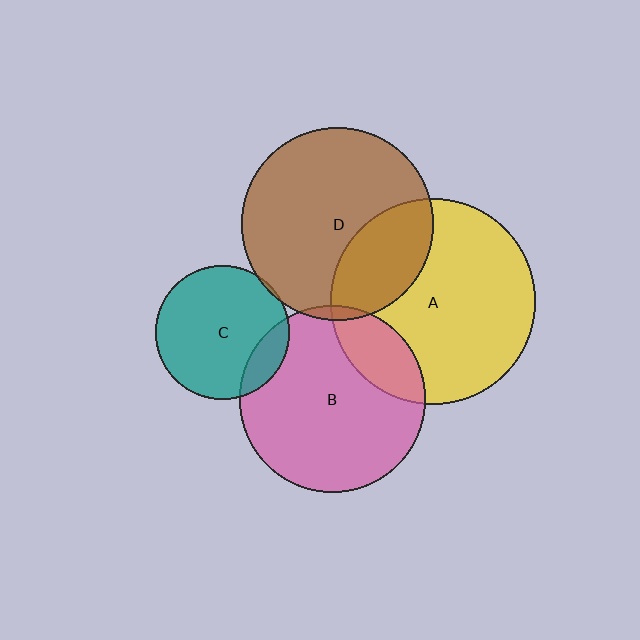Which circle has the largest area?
Circle A (yellow).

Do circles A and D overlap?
Yes.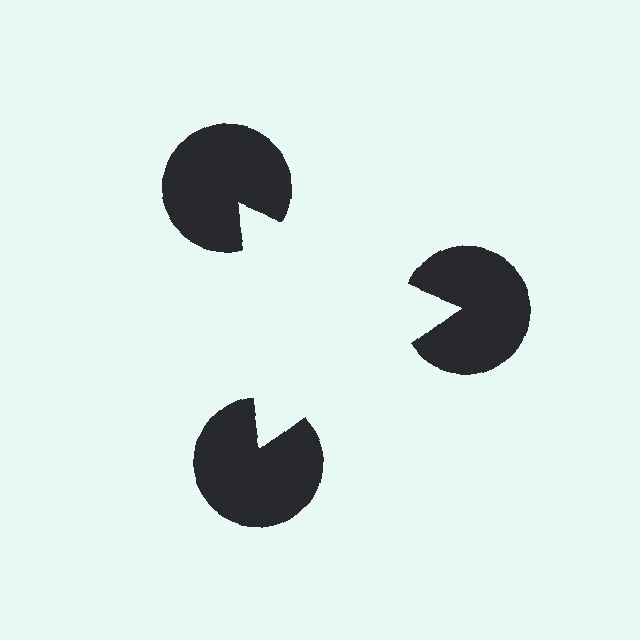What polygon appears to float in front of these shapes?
An illusory triangle — its edges are inferred from the aligned wedge cuts in the pac-man discs, not physically drawn.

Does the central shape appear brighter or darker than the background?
It typically appears slightly brighter than the background, even though no actual brightness change is drawn.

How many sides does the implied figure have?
3 sides.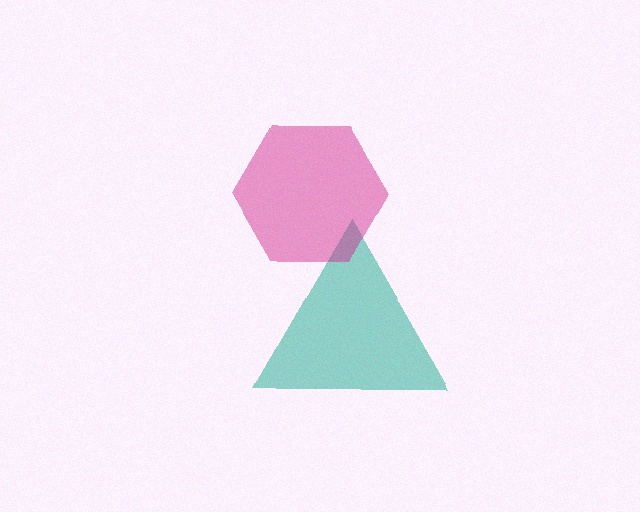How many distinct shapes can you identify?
There are 2 distinct shapes: a teal triangle, a magenta hexagon.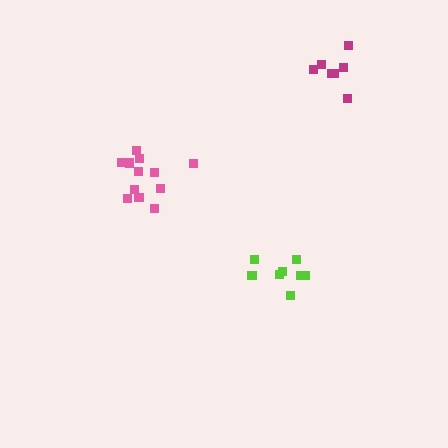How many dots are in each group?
Group 1: 12 dots, Group 2: 8 dots, Group 3: 7 dots (27 total).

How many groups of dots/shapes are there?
There are 3 groups.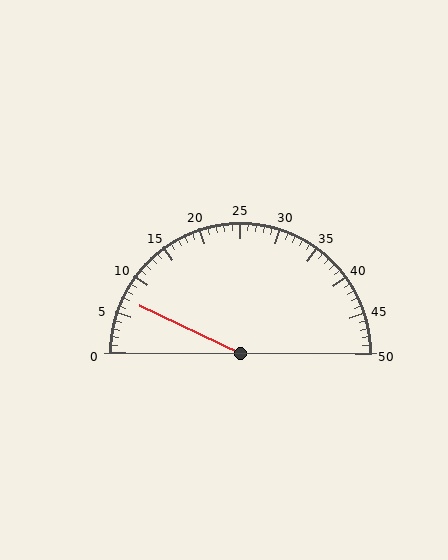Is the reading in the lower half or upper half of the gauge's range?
The reading is in the lower half of the range (0 to 50).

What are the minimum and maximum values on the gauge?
The gauge ranges from 0 to 50.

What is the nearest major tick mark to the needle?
The nearest major tick mark is 5.